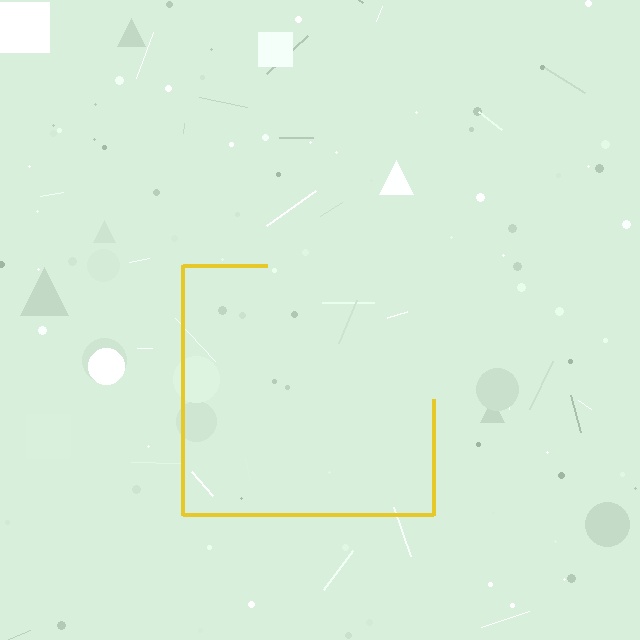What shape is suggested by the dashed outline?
The dashed outline suggests a square.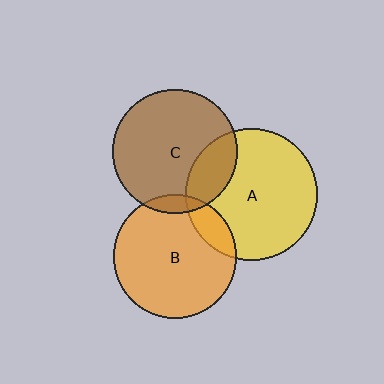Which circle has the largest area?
Circle A (yellow).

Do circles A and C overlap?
Yes.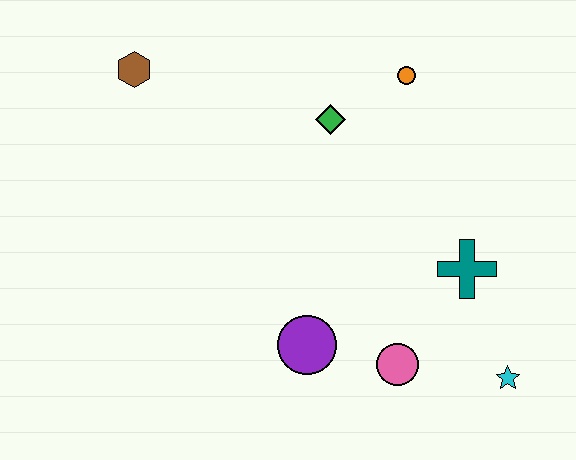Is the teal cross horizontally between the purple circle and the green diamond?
No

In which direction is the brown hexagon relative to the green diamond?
The brown hexagon is to the left of the green diamond.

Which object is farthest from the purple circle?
The brown hexagon is farthest from the purple circle.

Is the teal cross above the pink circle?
Yes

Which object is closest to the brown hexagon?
The green diamond is closest to the brown hexagon.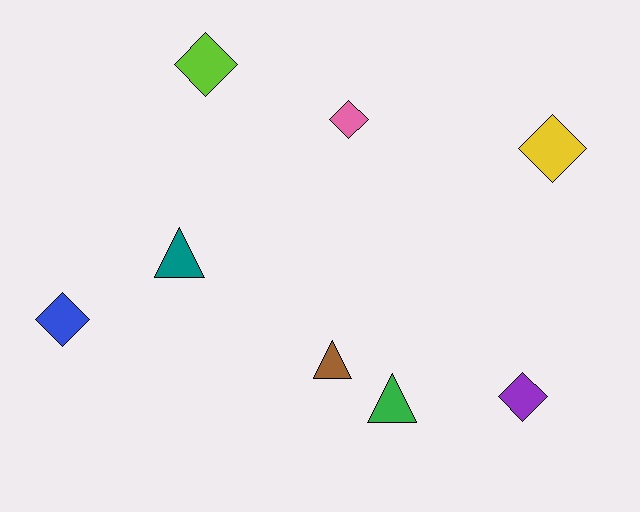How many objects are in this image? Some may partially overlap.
There are 8 objects.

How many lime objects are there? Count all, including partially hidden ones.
There is 1 lime object.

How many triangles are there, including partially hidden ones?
There are 3 triangles.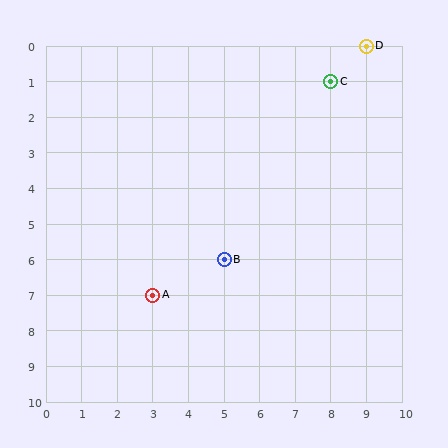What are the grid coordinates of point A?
Point A is at grid coordinates (3, 7).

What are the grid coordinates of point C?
Point C is at grid coordinates (8, 1).